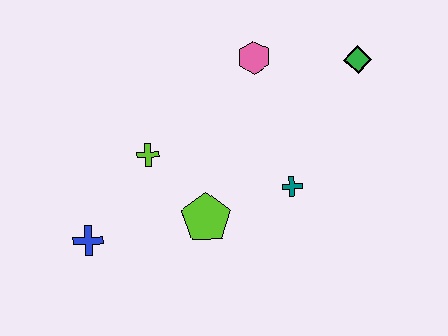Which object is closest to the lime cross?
The lime pentagon is closest to the lime cross.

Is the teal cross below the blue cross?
No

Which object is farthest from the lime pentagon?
The green diamond is farthest from the lime pentagon.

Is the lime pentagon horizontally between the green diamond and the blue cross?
Yes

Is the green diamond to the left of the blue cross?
No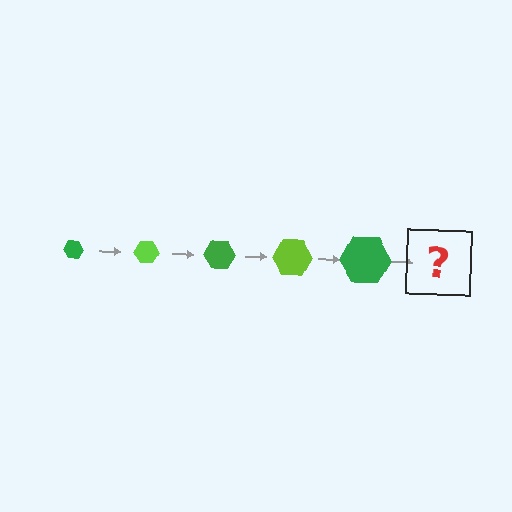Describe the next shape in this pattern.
It should be a lime hexagon, larger than the previous one.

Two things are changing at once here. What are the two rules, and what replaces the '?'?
The two rules are that the hexagon grows larger each step and the color cycles through green and lime. The '?' should be a lime hexagon, larger than the previous one.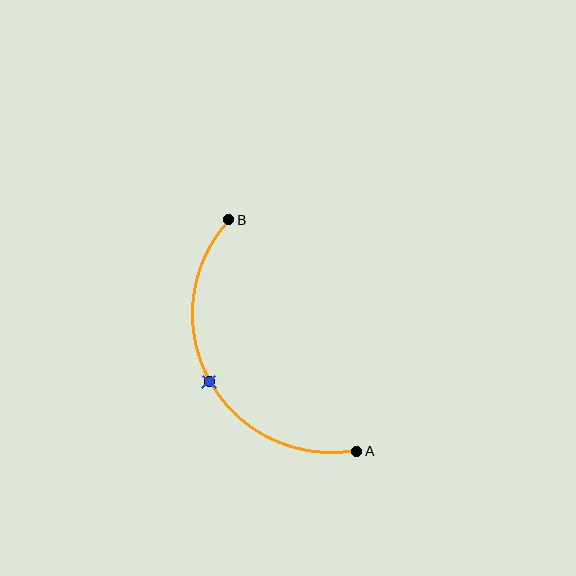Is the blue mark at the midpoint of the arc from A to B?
Yes. The blue mark lies on the arc at equal arc-length from both A and B — it is the arc midpoint.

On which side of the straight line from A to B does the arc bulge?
The arc bulges to the left of the straight line connecting A and B.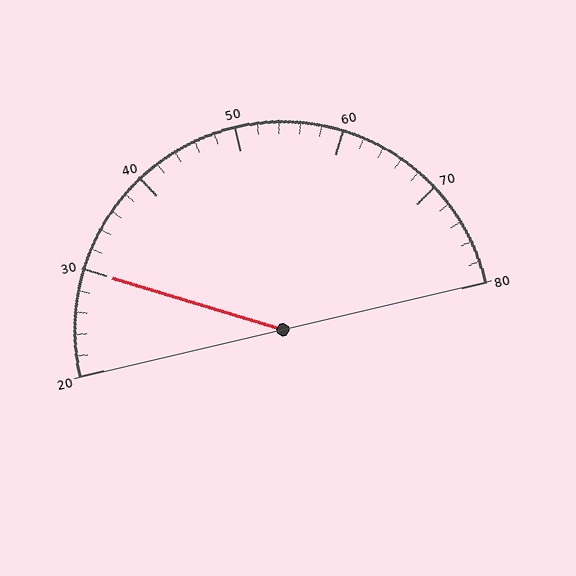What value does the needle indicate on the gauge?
The needle indicates approximately 30.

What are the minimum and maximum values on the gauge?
The gauge ranges from 20 to 80.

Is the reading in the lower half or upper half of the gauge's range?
The reading is in the lower half of the range (20 to 80).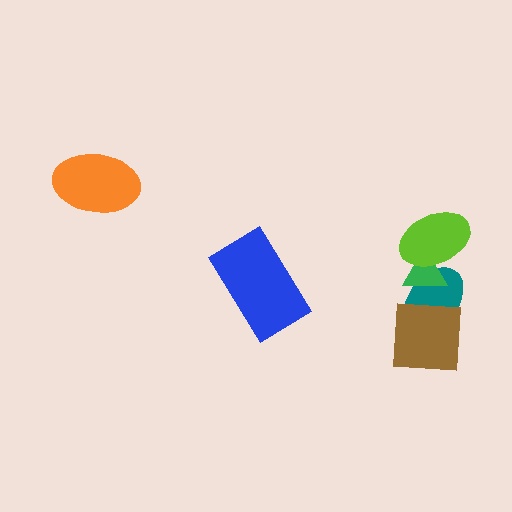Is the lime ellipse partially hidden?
No, no other shape covers it.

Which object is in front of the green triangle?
The lime ellipse is in front of the green triangle.